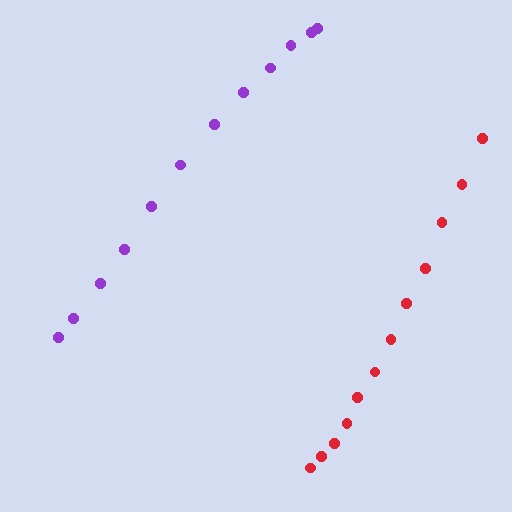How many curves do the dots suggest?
There are 2 distinct paths.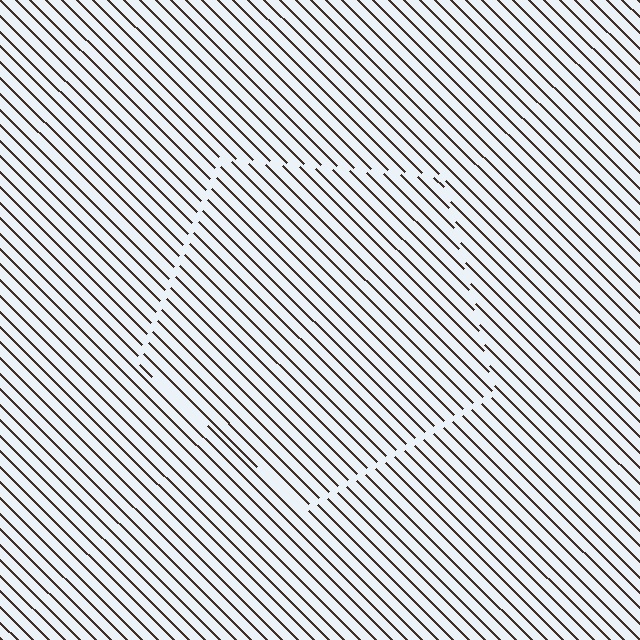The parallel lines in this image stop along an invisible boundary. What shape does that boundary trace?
An illusory pentagon. The interior of the shape contains the same grating, shifted by half a period — the contour is defined by the phase discontinuity where line-ends from the inner and outer gratings abut.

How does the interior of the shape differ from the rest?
The interior of the shape contains the same grating, shifted by half a period — the contour is defined by the phase discontinuity where line-ends from the inner and outer gratings abut.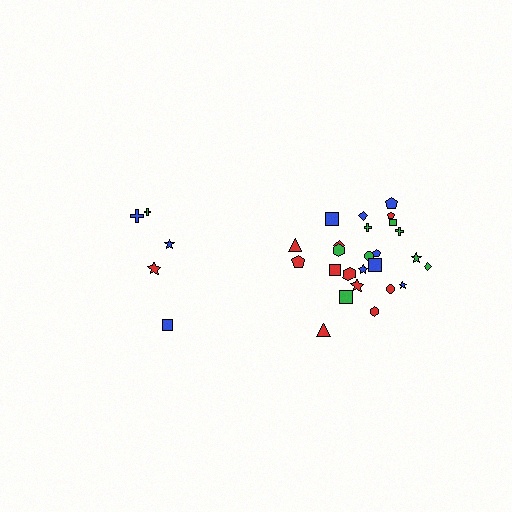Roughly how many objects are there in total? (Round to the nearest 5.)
Roughly 30 objects in total.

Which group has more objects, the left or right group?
The right group.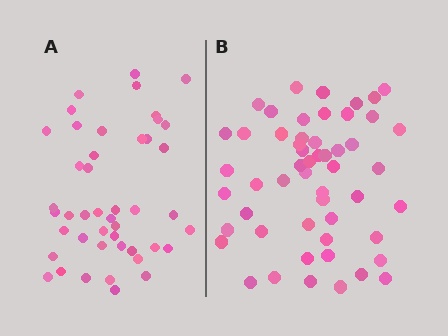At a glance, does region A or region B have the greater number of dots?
Region B (the right region) has more dots.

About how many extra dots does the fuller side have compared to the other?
Region B has roughly 8 or so more dots than region A.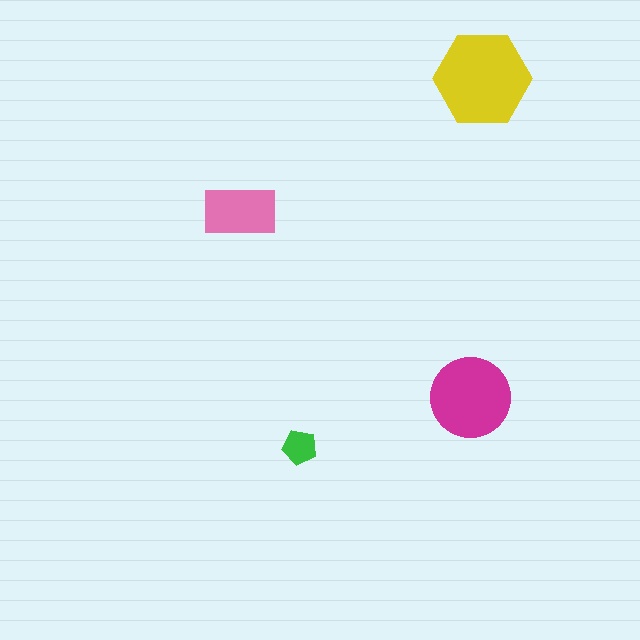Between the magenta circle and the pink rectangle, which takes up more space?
The magenta circle.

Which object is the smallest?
The green pentagon.